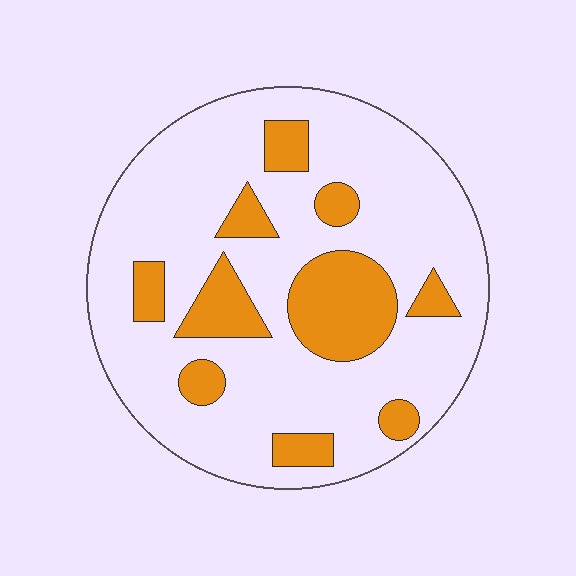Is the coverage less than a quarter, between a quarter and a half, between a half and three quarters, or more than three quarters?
Less than a quarter.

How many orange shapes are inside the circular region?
10.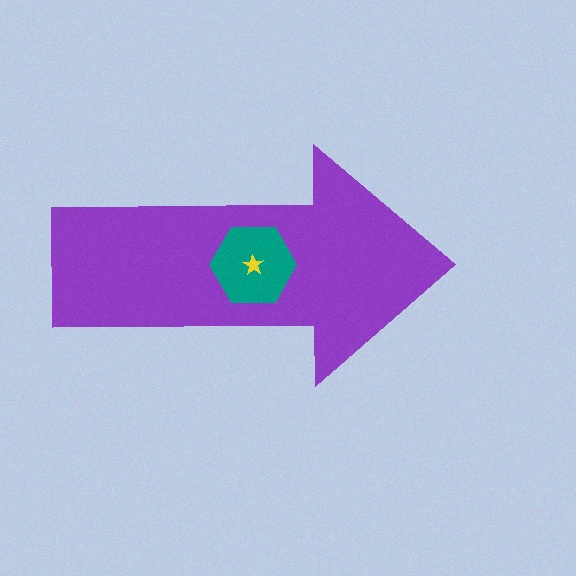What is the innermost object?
The yellow star.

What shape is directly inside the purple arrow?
The teal hexagon.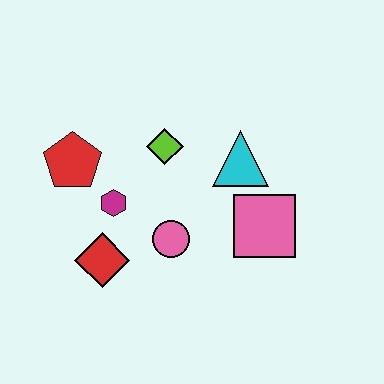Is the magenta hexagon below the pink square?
No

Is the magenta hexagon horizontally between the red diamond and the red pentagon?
No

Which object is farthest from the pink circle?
The red pentagon is farthest from the pink circle.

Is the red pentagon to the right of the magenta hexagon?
No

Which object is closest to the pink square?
The cyan triangle is closest to the pink square.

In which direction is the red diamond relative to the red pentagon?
The red diamond is below the red pentagon.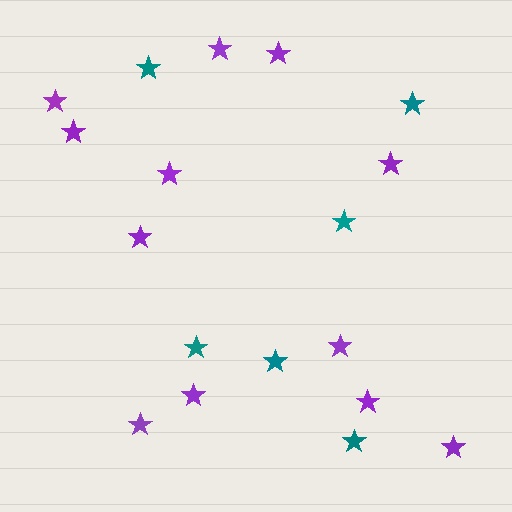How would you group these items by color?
There are 2 groups: one group of purple stars (12) and one group of teal stars (6).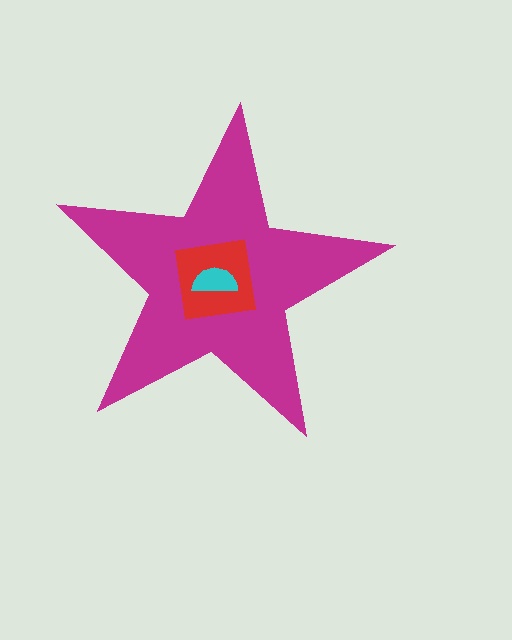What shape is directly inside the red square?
The cyan semicircle.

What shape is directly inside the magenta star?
The red square.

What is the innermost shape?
The cyan semicircle.